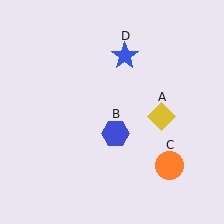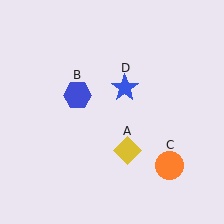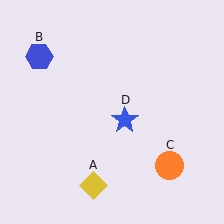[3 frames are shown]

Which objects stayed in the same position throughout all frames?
Orange circle (object C) remained stationary.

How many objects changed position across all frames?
3 objects changed position: yellow diamond (object A), blue hexagon (object B), blue star (object D).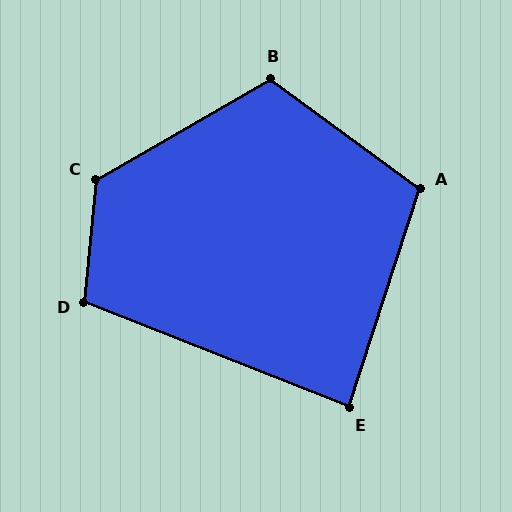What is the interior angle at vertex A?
Approximately 108 degrees (obtuse).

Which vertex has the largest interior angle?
C, at approximately 125 degrees.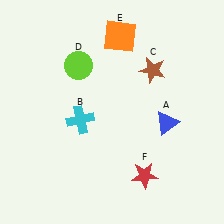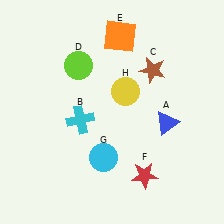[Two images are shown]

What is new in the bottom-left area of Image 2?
A cyan circle (G) was added in the bottom-left area of Image 2.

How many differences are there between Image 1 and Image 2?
There are 2 differences between the two images.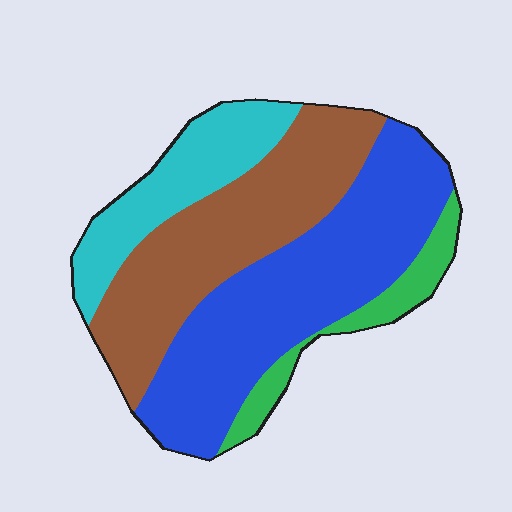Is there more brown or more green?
Brown.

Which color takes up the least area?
Green, at roughly 10%.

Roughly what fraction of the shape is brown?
Brown covers about 35% of the shape.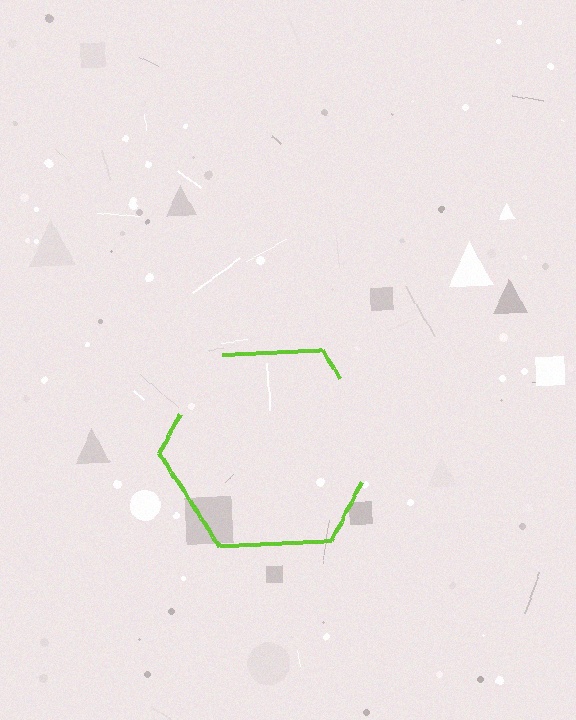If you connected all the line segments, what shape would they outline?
They would outline a hexagon.